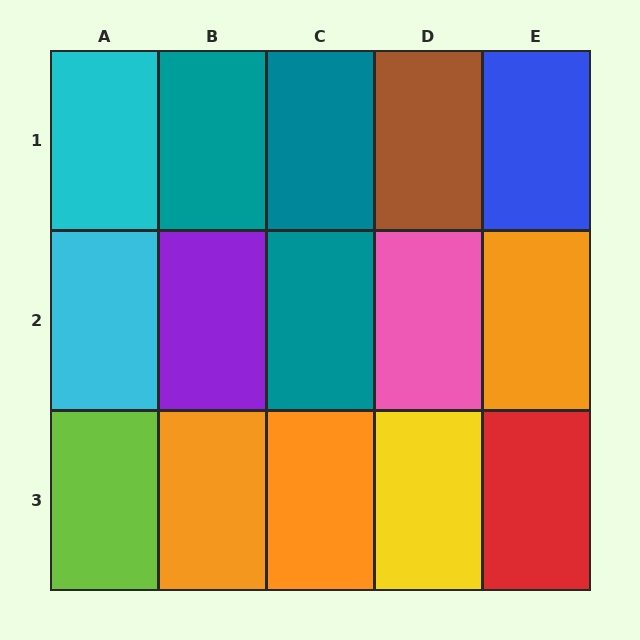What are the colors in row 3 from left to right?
Lime, orange, orange, yellow, red.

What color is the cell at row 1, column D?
Brown.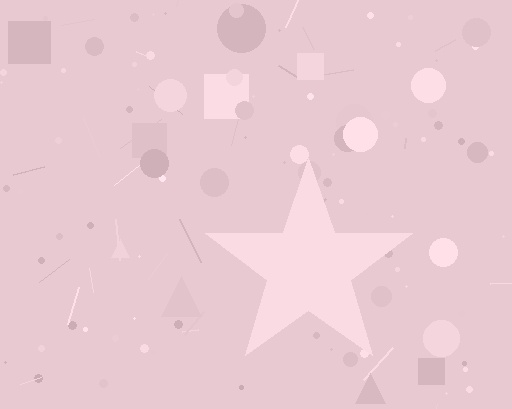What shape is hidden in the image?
A star is hidden in the image.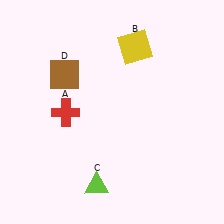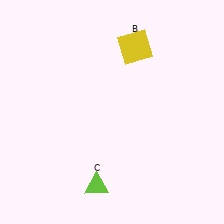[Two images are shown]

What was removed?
The brown square (D), the red cross (A) were removed in Image 2.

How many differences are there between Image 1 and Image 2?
There are 2 differences between the two images.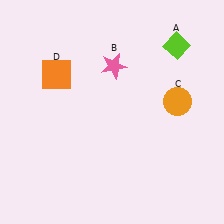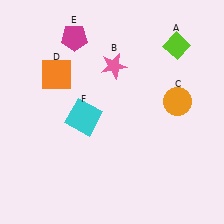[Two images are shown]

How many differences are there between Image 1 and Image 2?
There are 2 differences between the two images.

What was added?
A magenta pentagon (E), a cyan square (F) were added in Image 2.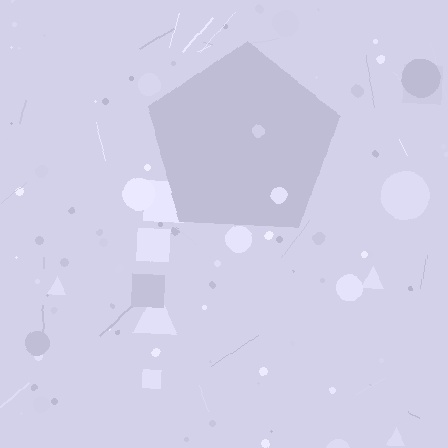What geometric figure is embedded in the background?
A pentagon is embedded in the background.